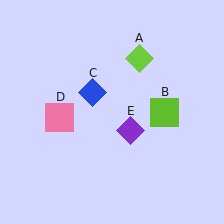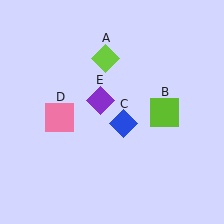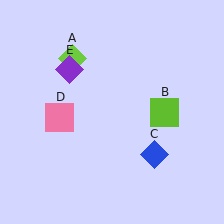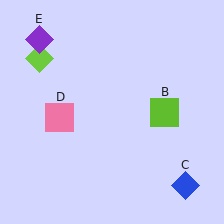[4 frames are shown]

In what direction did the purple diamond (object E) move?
The purple diamond (object E) moved up and to the left.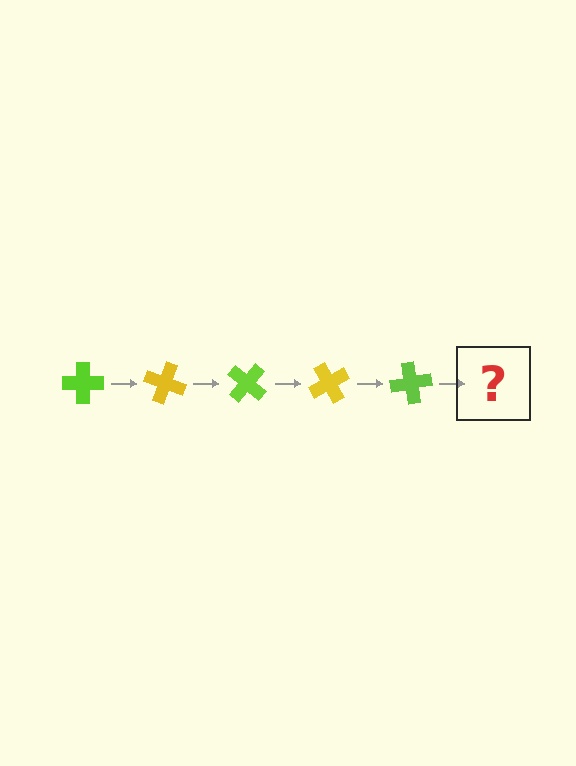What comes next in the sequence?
The next element should be a yellow cross, rotated 100 degrees from the start.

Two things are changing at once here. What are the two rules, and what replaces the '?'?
The two rules are that it rotates 20 degrees each step and the color cycles through lime and yellow. The '?' should be a yellow cross, rotated 100 degrees from the start.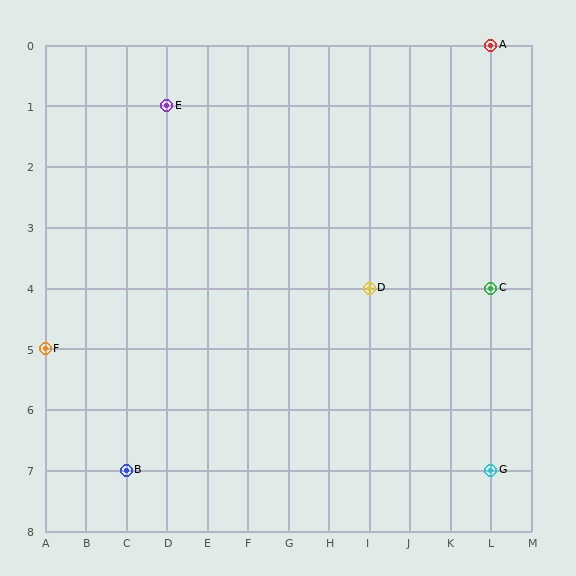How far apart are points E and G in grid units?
Points E and G are 8 columns and 6 rows apart (about 10.0 grid units diagonally).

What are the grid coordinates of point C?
Point C is at grid coordinates (L, 4).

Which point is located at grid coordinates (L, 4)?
Point C is at (L, 4).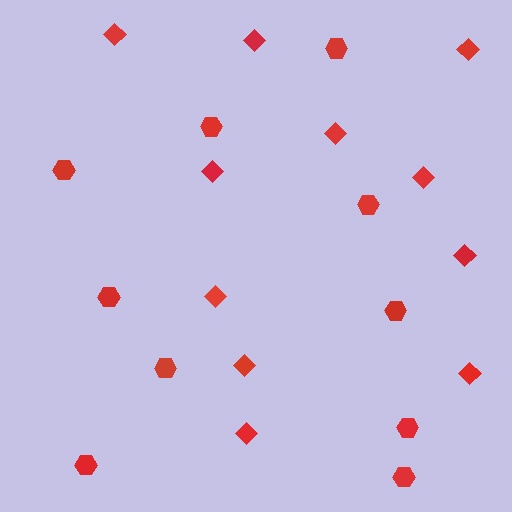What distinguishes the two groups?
There are 2 groups: one group of hexagons (10) and one group of diamonds (11).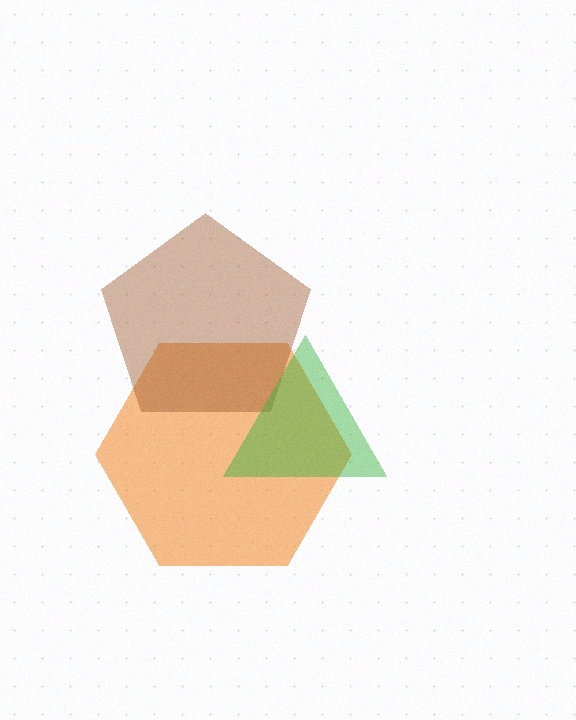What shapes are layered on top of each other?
The layered shapes are: an orange hexagon, a brown pentagon, a green triangle.